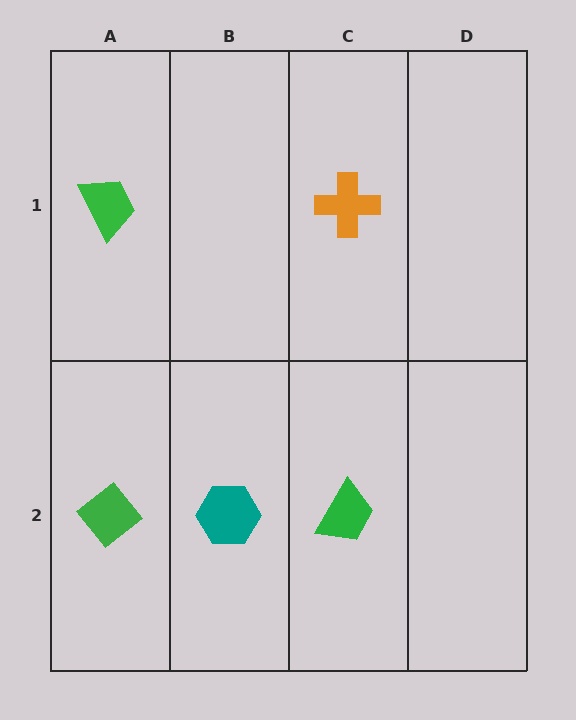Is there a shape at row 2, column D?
No, that cell is empty.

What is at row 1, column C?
An orange cross.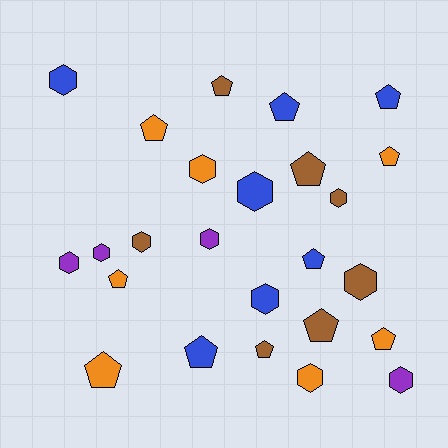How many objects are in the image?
There are 25 objects.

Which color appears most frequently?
Blue, with 7 objects.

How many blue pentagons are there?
There are 4 blue pentagons.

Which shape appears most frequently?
Pentagon, with 13 objects.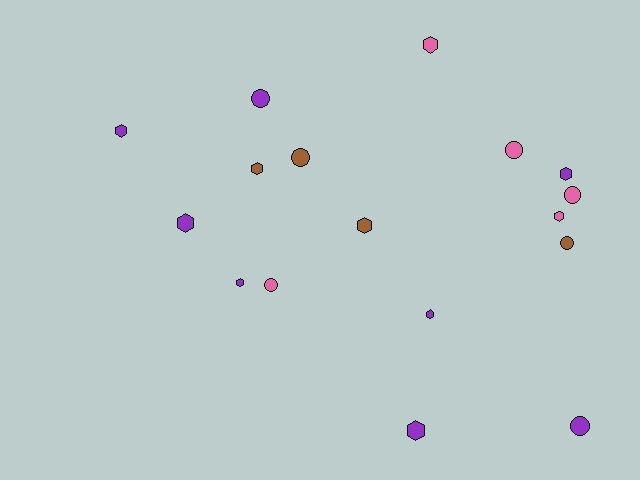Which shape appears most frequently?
Hexagon, with 10 objects.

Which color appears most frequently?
Purple, with 8 objects.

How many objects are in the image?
There are 17 objects.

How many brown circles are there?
There are 2 brown circles.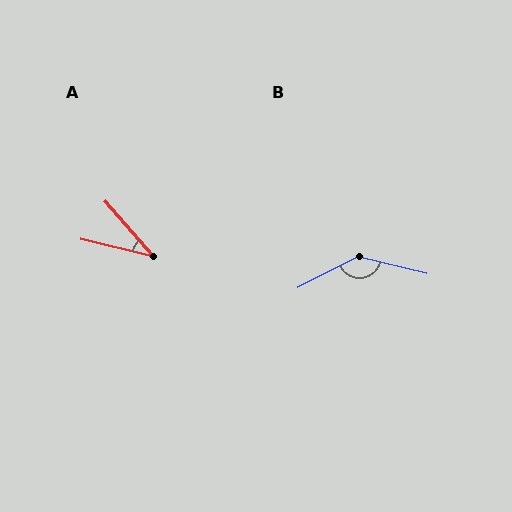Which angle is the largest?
B, at approximately 139 degrees.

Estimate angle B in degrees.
Approximately 139 degrees.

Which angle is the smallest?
A, at approximately 35 degrees.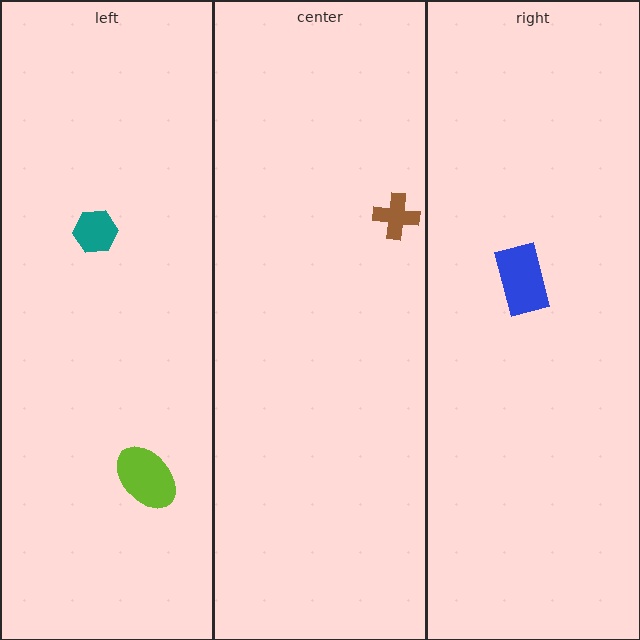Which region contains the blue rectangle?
The right region.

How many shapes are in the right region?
1.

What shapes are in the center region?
The brown cross.